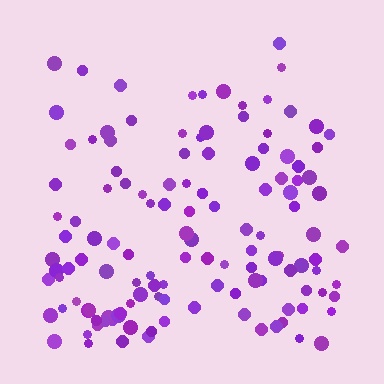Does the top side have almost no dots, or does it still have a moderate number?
Still a moderate number, just noticeably fewer than the bottom.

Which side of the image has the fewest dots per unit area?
The top.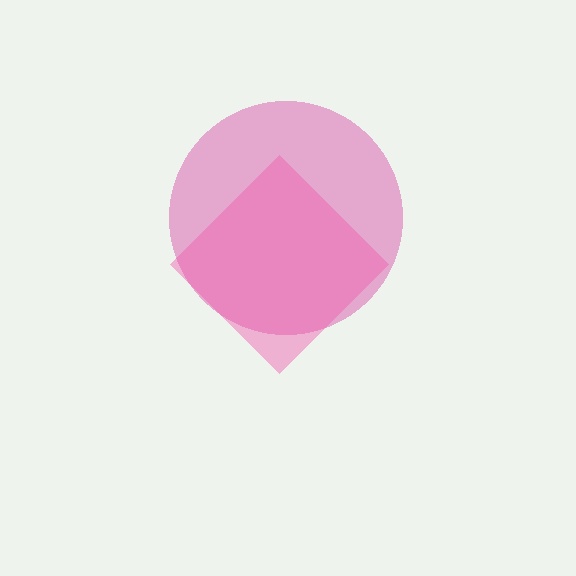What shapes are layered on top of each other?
The layered shapes are: a magenta circle, a pink diamond.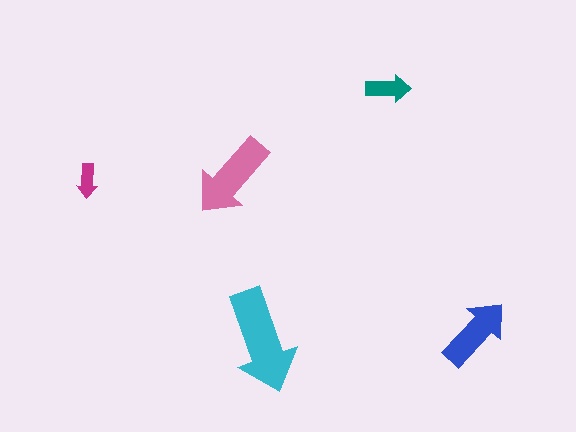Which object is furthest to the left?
The magenta arrow is leftmost.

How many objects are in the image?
There are 5 objects in the image.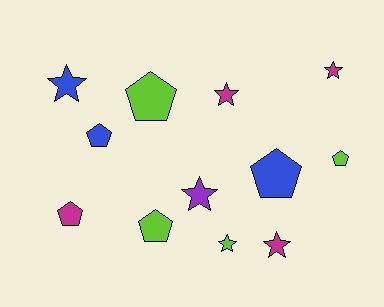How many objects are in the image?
There are 12 objects.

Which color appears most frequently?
Lime, with 4 objects.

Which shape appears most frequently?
Pentagon, with 6 objects.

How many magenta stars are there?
There are 3 magenta stars.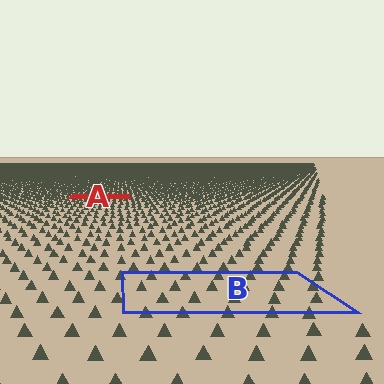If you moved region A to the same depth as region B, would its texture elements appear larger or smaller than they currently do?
They would appear larger. At a closer depth, the same texture elements are projected at a bigger on-screen size.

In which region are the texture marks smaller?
The texture marks are smaller in region A, because it is farther away.